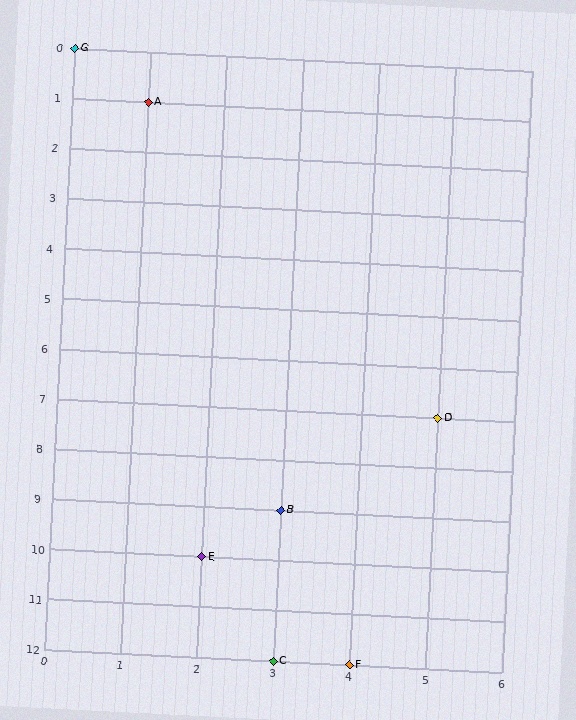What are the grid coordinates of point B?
Point B is at grid coordinates (3, 9).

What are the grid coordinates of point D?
Point D is at grid coordinates (5, 7).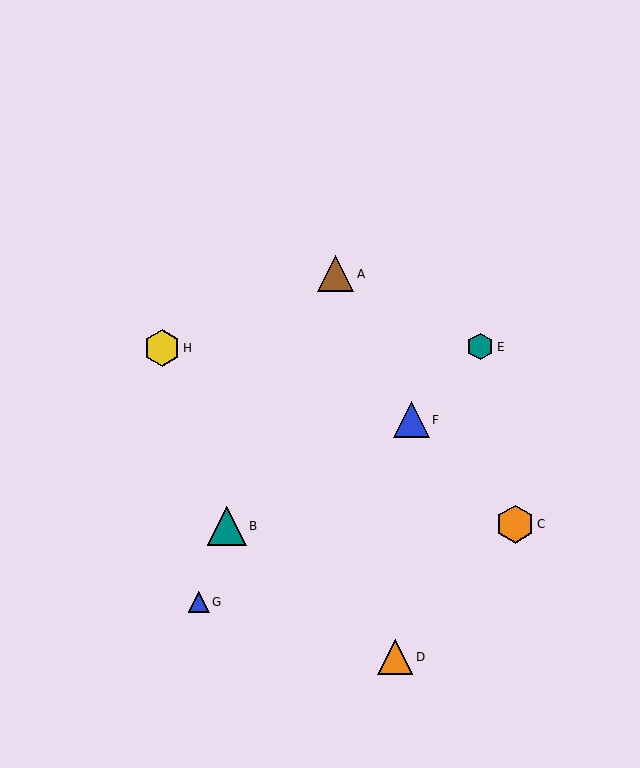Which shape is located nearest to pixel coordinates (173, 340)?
The yellow hexagon (labeled H) at (162, 348) is nearest to that location.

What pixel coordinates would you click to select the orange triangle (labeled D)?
Click at (395, 657) to select the orange triangle D.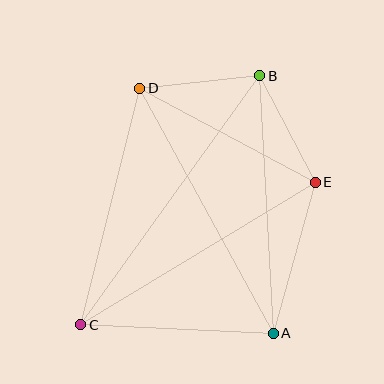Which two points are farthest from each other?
Points B and C are farthest from each other.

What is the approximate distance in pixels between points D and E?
The distance between D and E is approximately 199 pixels.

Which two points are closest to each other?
Points B and E are closest to each other.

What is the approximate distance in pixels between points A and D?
The distance between A and D is approximately 279 pixels.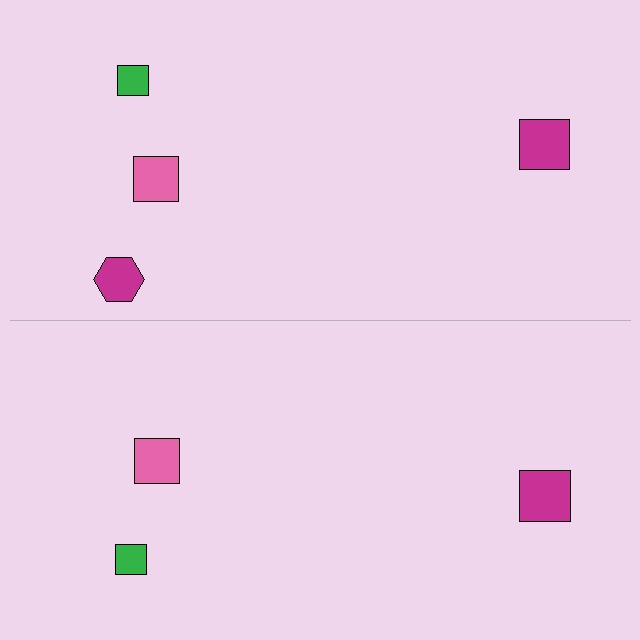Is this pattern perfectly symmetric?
No, the pattern is not perfectly symmetric. A magenta hexagon is missing from the bottom side.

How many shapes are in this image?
There are 7 shapes in this image.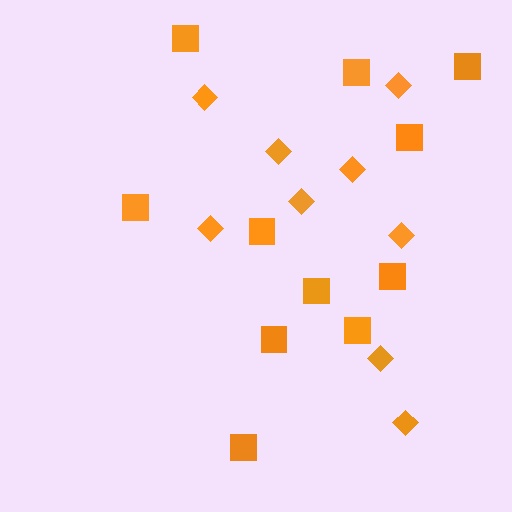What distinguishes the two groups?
There are 2 groups: one group of diamonds (9) and one group of squares (11).